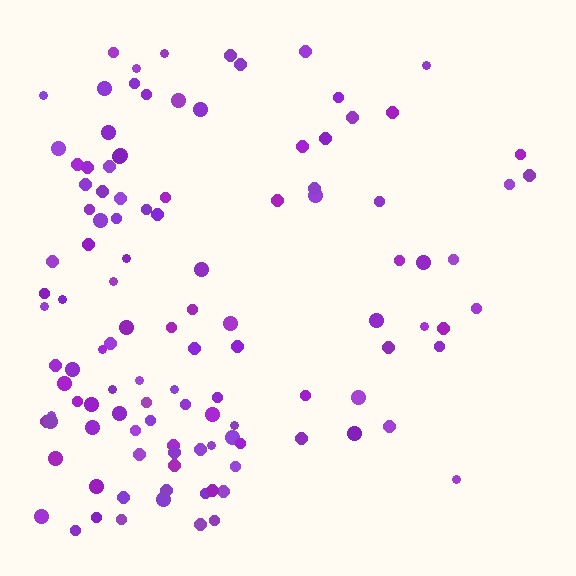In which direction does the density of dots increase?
From right to left, with the left side densest.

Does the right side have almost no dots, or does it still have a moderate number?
Still a moderate number, just noticeably fewer than the left.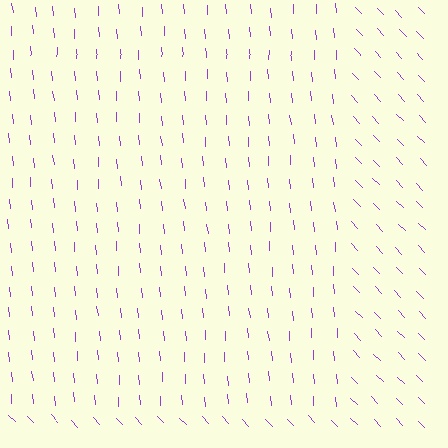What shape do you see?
I see a rectangle.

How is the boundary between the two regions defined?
The boundary is defined purely by a change in line orientation (approximately 39 degrees difference). All lines are the same color and thickness.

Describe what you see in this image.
The image is filled with small purple line segments. A rectangle region in the image has lines oriented differently from the surrounding lines, creating a visible texture boundary.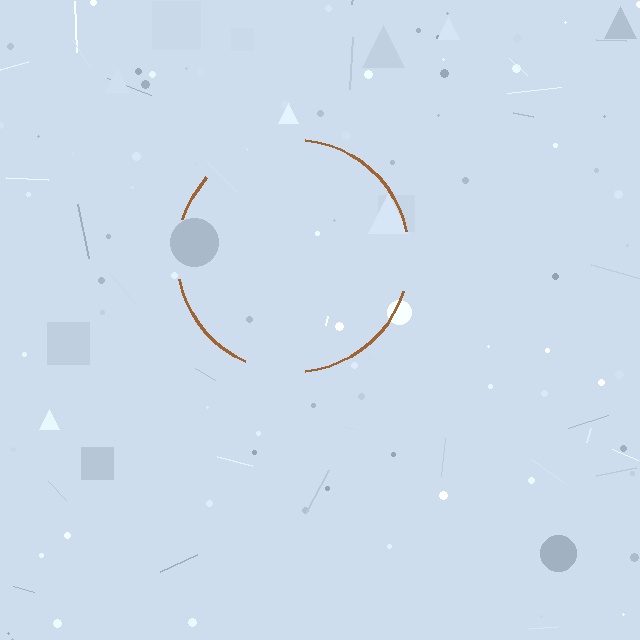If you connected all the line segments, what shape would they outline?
They would outline a circle.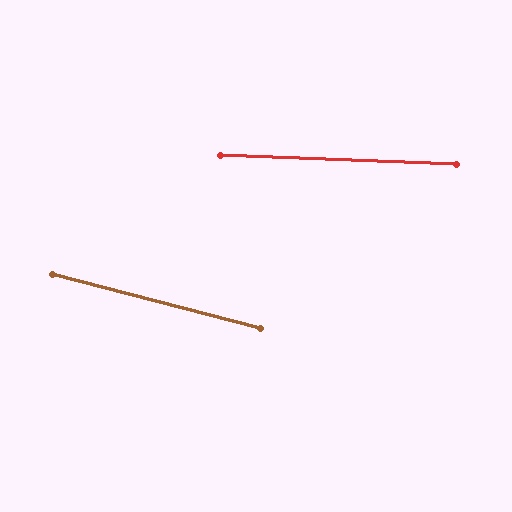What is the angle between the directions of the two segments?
Approximately 12 degrees.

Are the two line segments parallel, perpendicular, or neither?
Neither parallel nor perpendicular — they differ by about 12°.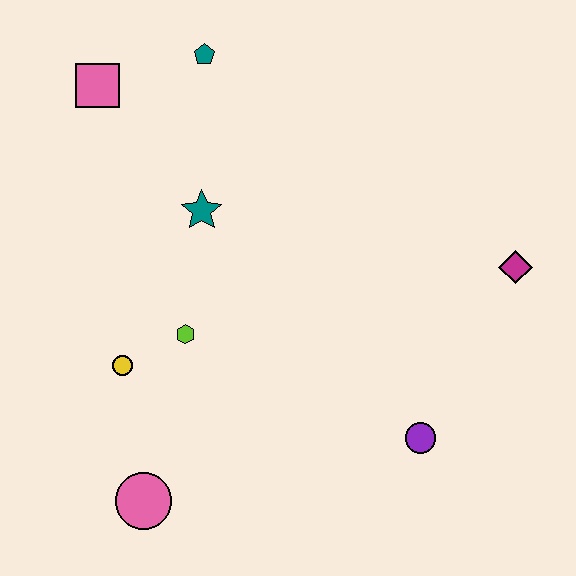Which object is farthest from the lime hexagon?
The magenta diamond is farthest from the lime hexagon.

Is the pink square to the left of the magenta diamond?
Yes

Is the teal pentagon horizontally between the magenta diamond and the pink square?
Yes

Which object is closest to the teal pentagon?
The pink square is closest to the teal pentagon.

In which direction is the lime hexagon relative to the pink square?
The lime hexagon is below the pink square.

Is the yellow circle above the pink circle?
Yes